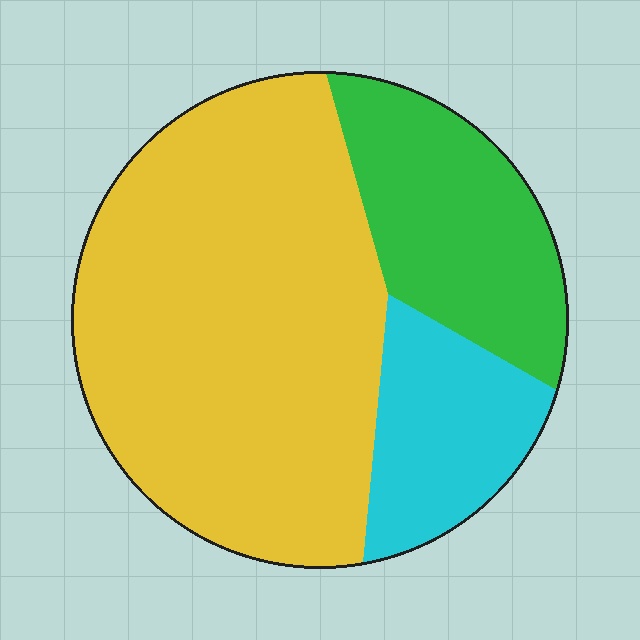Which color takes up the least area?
Cyan, at roughly 15%.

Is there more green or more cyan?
Green.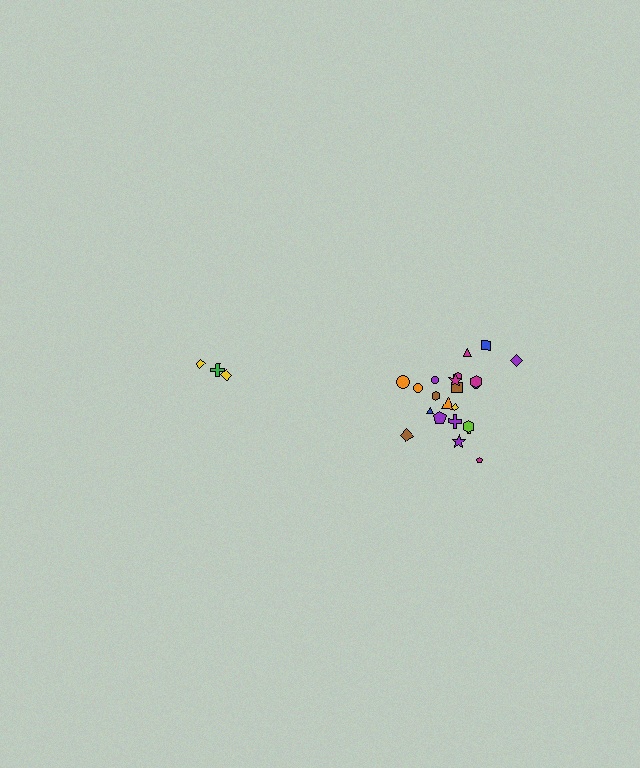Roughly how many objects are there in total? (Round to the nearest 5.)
Roughly 25 objects in total.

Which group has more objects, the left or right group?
The right group.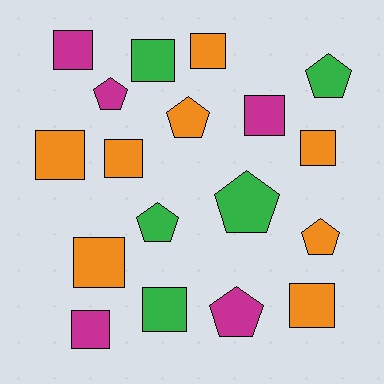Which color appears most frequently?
Orange, with 8 objects.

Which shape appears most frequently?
Square, with 11 objects.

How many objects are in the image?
There are 18 objects.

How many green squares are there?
There are 2 green squares.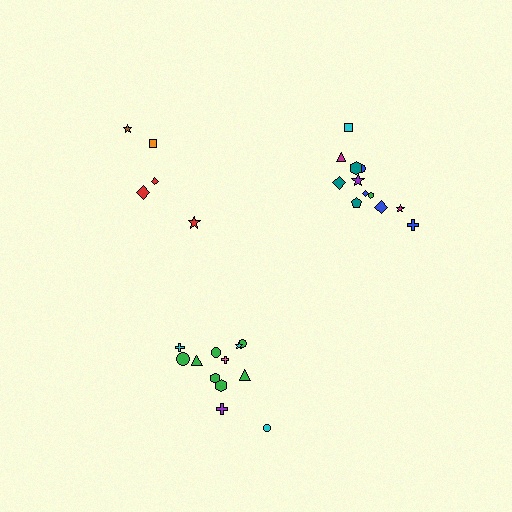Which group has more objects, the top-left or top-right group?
The top-right group.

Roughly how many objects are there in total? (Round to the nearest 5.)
Roughly 30 objects in total.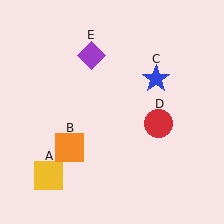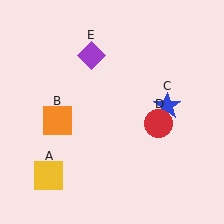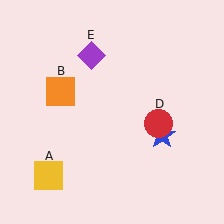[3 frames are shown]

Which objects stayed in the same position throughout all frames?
Yellow square (object A) and red circle (object D) and purple diamond (object E) remained stationary.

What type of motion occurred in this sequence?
The orange square (object B), blue star (object C) rotated clockwise around the center of the scene.